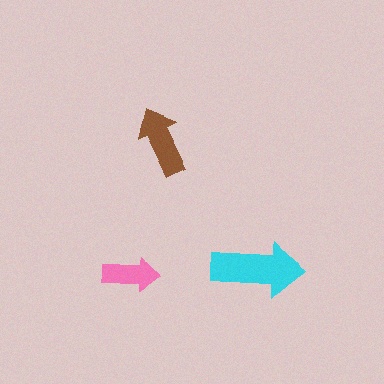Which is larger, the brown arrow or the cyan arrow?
The cyan one.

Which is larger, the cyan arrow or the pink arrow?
The cyan one.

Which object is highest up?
The brown arrow is topmost.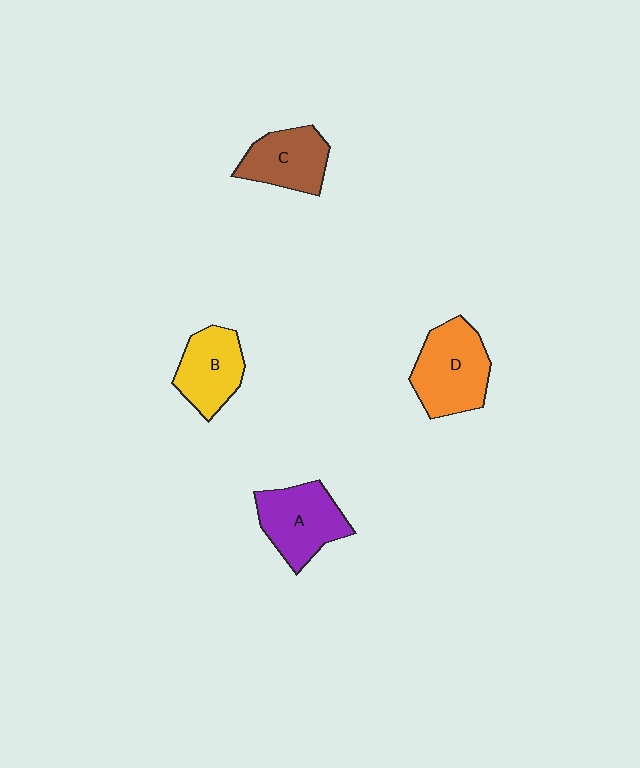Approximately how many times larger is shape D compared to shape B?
Approximately 1.3 times.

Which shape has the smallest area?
Shape C (brown).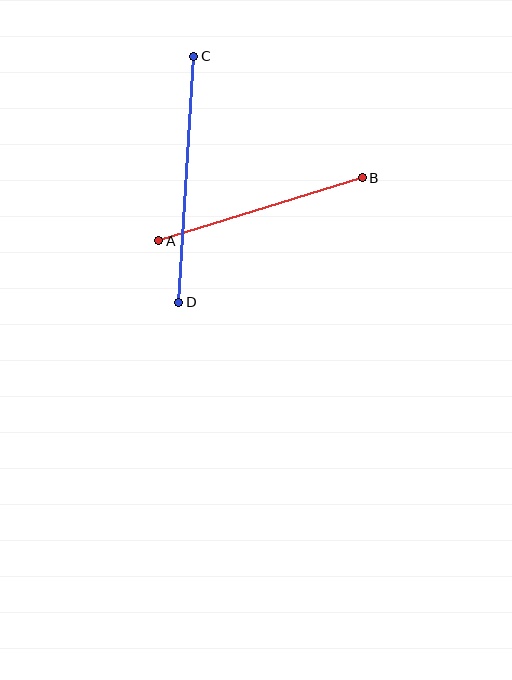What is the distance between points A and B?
The distance is approximately 213 pixels.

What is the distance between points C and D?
The distance is approximately 247 pixels.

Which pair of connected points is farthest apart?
Points C and D are farthest apart.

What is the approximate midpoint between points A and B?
The midpoint is at approximately (261, 209) pixels.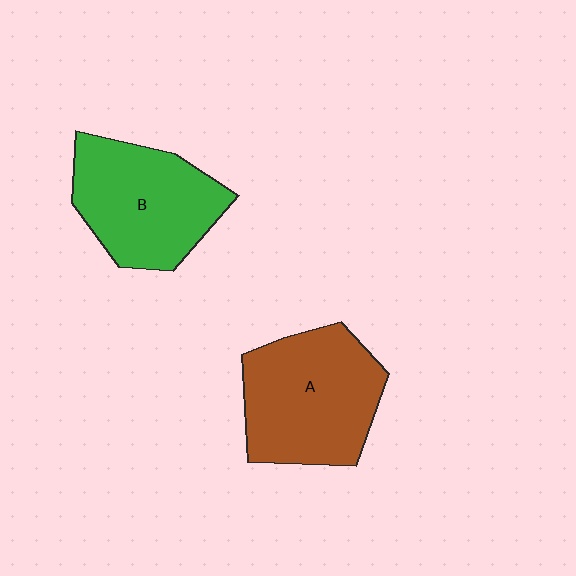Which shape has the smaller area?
Shape B (green).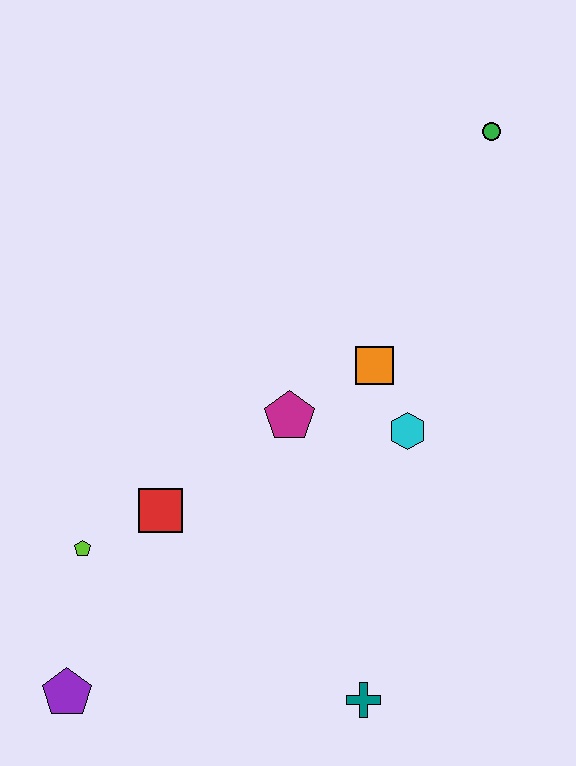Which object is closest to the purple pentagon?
The lime pentagon is closest to the purple pentagon.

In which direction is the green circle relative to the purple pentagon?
The green circle is above the purple pentagon.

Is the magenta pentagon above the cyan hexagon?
Yes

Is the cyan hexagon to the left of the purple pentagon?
No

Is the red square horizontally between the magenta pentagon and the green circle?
No